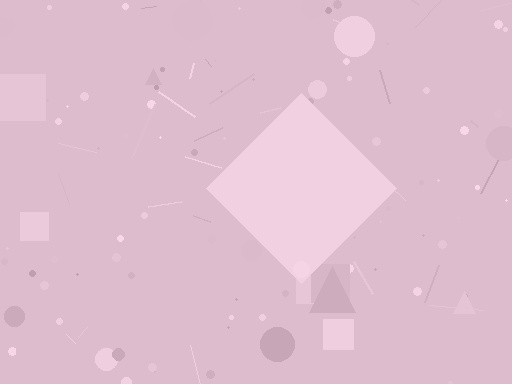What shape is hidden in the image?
A diamond is hidden in the image.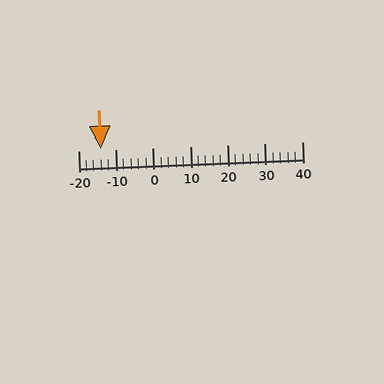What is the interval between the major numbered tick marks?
The major tick marks are spaced 10 units apart.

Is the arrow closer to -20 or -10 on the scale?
The arrow is closer to -10.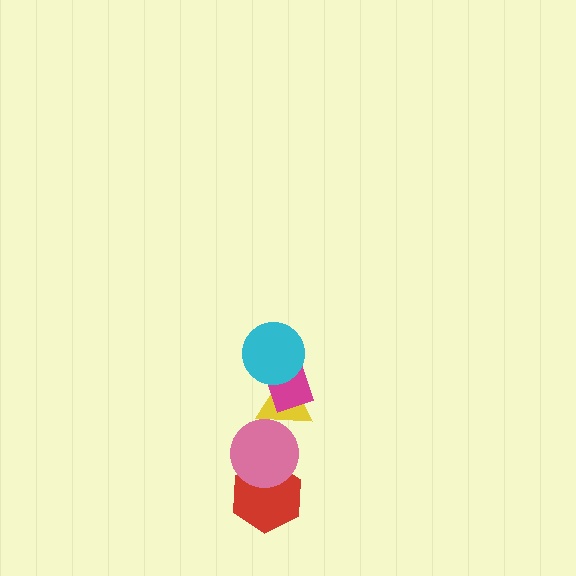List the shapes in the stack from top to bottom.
From top to bottom: the cyan circle, the magenta rectangle, the yellow triangle, the pink circle, the red hexagon.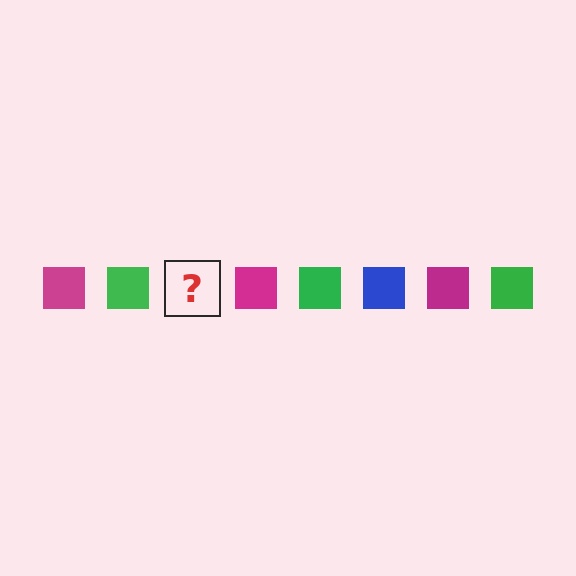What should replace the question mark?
The question mark should be replaced with a blue square.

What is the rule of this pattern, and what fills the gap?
The rule is that the pattern cycles through magenta, green, blue squares. The gap should be filled with a blue square.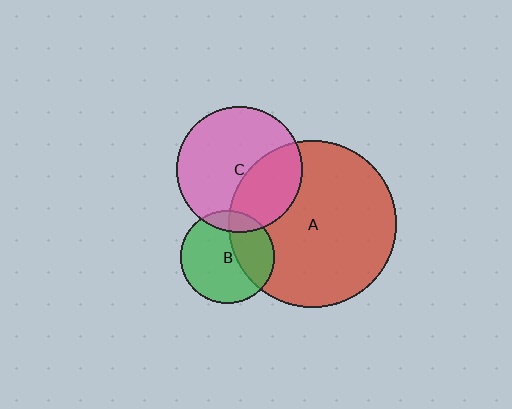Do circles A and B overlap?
Yes.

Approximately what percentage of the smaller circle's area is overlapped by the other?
Approximately 35%.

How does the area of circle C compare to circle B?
Approximately 1.8 times.